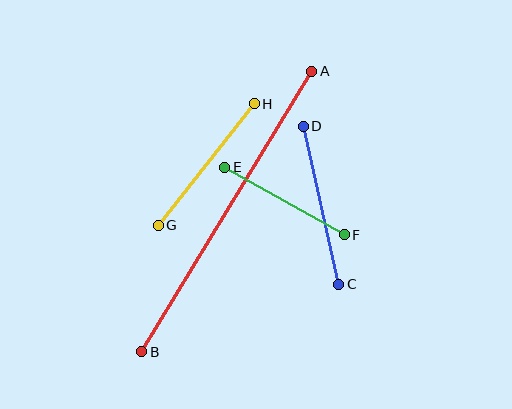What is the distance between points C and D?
The distance is approximately 162 pixels.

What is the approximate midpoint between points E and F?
The midpoint is at approximately (285, 201) pixels.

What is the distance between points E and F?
The distance is approximately 137 pixels.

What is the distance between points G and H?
The distance is approximately 155 pixels.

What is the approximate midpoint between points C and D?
The midpoint is at approximately (321, 205) pixels.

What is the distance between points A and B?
The distance is approximately 328 pixels.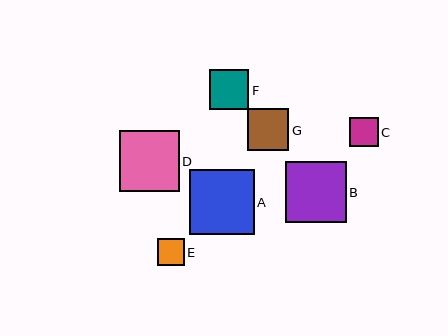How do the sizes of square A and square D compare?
Square A and square D are approximately the same size.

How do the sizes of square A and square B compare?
Square A and square B are approximately the same size.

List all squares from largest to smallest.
From largest to smallest: A, B, D, G, F, C, E.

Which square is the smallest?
Square E is the smallest with a size of approximately 26 pixels.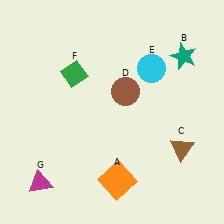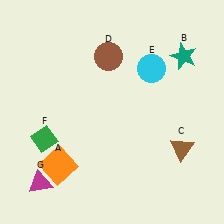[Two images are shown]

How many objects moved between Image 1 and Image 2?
3 objects moved between the two images.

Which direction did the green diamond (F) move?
The green diamond (F) moved down.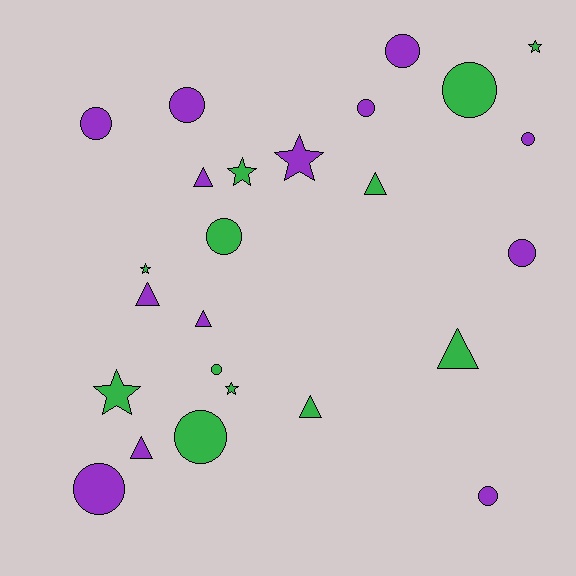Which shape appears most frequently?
Circle, with 12 objects.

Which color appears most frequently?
Purple, with 13 objects.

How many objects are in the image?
There are 25 objects.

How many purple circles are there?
There are 8 purple circles.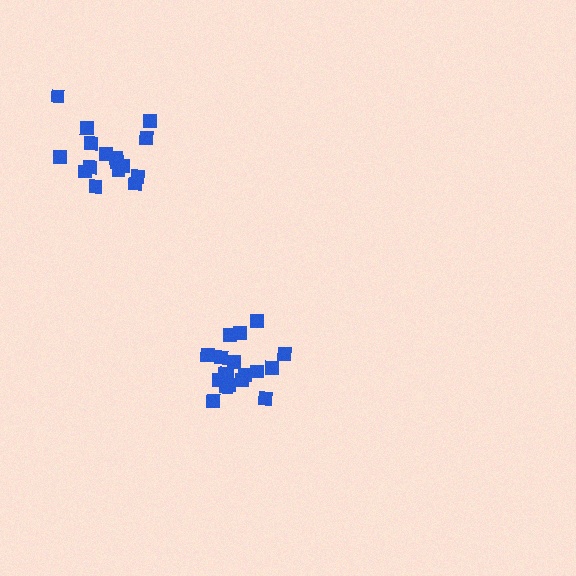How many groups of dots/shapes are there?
There are 2 groups.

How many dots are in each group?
Group 1: 18 dots, Group 2: 16 dots (34 total).